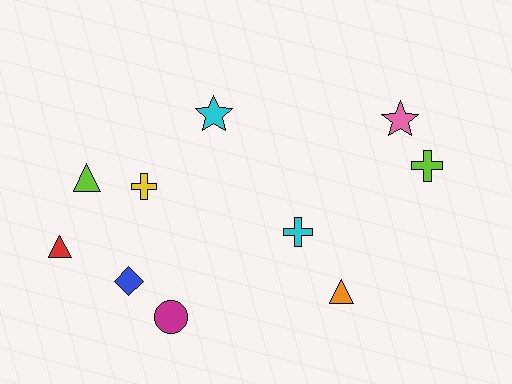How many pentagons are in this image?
There are no pentagons.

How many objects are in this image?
There are 10 objects.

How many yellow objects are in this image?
There is 1 yellow object.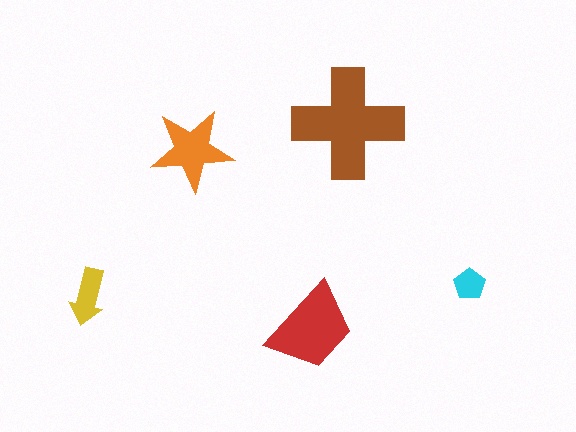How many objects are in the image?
There are 5 objects in the image.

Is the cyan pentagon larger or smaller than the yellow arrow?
Smaller.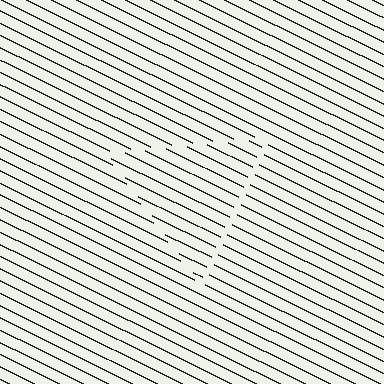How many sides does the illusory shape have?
3 sides — the line-ends trace a triangle.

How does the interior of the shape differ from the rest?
The interior of the shape contains the same grating, shifted by half a period — the contour is defined by the phase discontinuity where line-ends from the inner and outer gratings abut.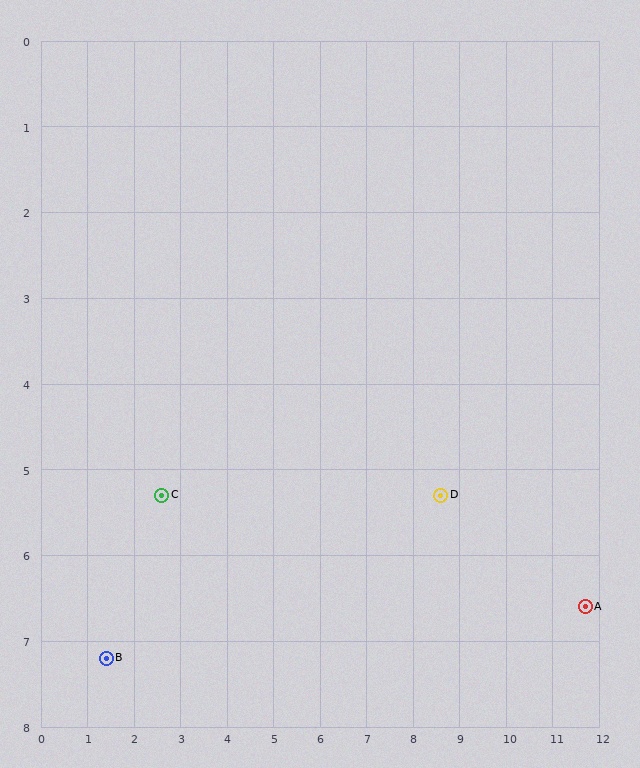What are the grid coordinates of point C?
Point C is at approximately (2.6, 5.3).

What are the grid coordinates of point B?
Point B is at approximately (1.4, 7.2).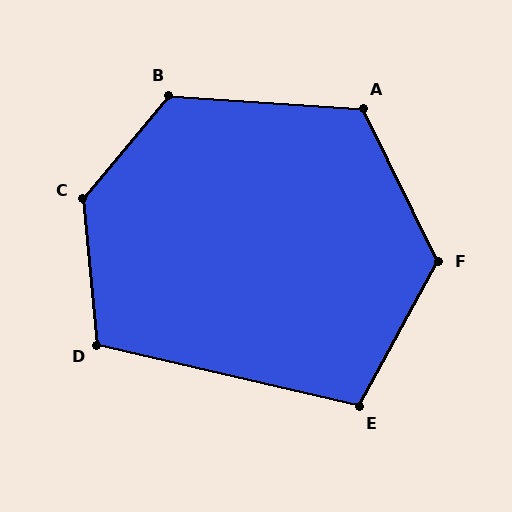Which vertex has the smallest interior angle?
E, at approximately 106 degrees.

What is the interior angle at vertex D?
Approximately 108 degrees (obtuse).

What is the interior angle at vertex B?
Approximately 126 degrees (obtuse).